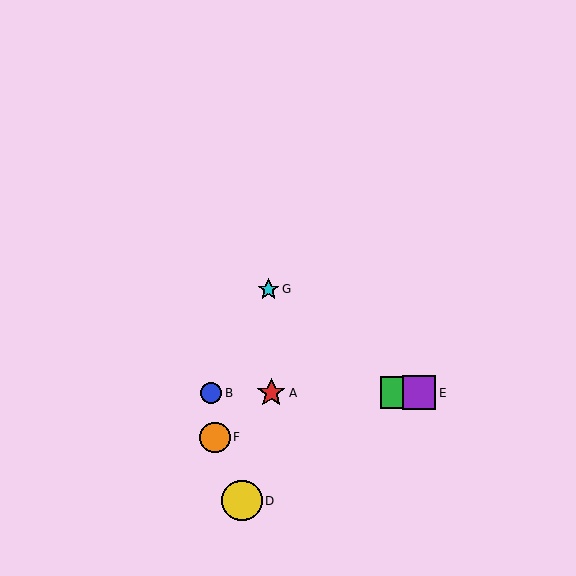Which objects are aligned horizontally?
Objects A, B, C, E are aligned horizontally.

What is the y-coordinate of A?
Object A is at y≈393.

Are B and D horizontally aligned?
No, B is at y≈393 and D is at y≈501.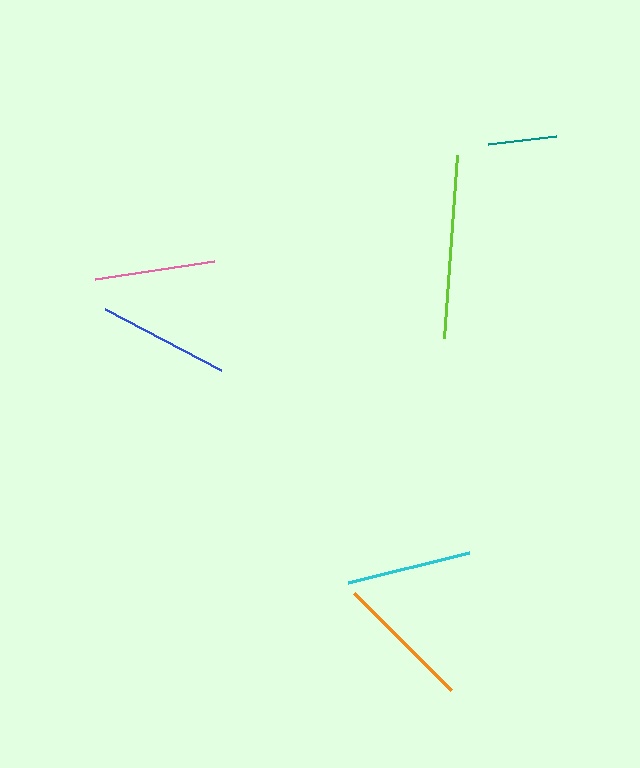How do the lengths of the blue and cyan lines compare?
The blue and cyan lines are approximately the same length.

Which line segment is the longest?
The lime line is the longest at approximately 183 pixels.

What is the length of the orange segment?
The orange segment is approximately 137 pixels long.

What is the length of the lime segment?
The lime segment is approximately 183 pixels long.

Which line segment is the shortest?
The teal line is the shortest at approximately 69 pixels.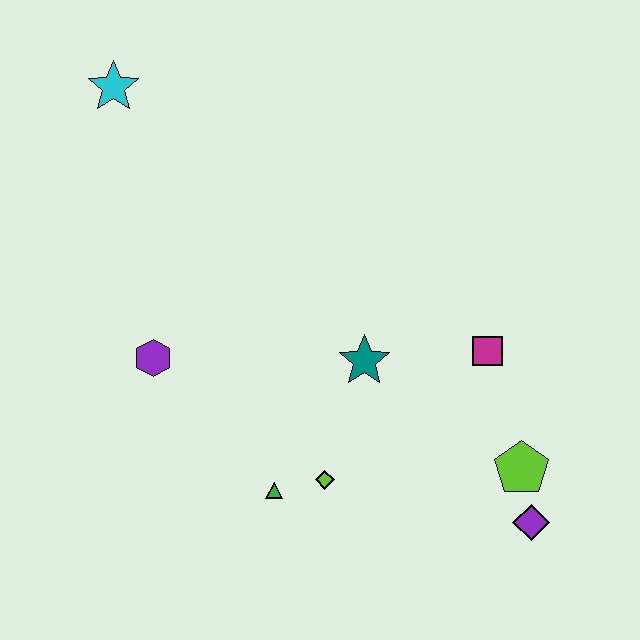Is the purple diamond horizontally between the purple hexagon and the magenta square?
No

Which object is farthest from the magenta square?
The cyan star is farthest from the magenta square.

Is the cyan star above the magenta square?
Yes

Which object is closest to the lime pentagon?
The purple diamond is closest to the lime pentagon.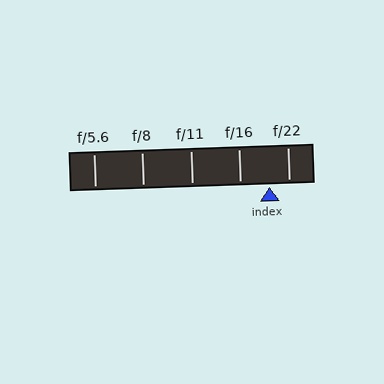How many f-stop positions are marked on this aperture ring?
There are 5 f-stop positions marked.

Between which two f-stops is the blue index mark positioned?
The index mark is between f/16 and f/22.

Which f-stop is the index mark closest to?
The index mark is closest to f/22.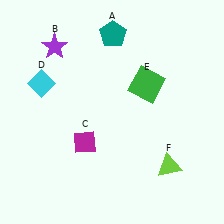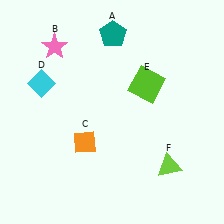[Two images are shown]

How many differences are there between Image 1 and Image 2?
There are 3 differences between the two images.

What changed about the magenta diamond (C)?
In Image 1, C is magenta. In Image 2, it changed to orange.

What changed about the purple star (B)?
In Image 1, B is purple. In Image 2, it changed to pink.